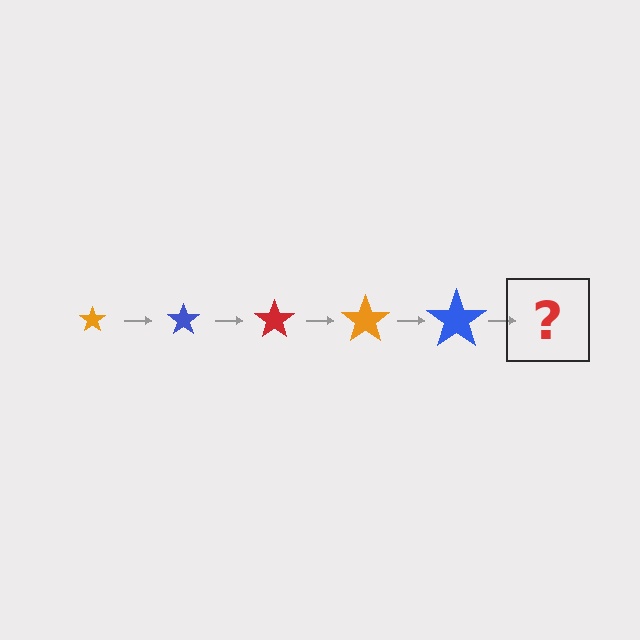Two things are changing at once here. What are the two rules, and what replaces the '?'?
The two rules are that the star grows larger each step and the color cycles through orange, blue, and red. The '?' should be a red star, larger than the previous one.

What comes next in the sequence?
The next element should be a red star, larger than the previous one.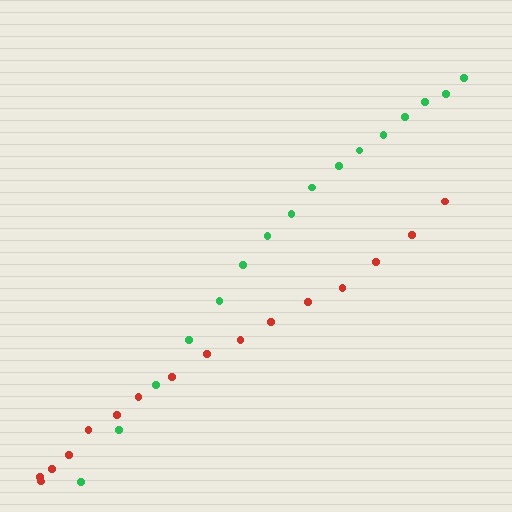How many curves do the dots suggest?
There are 2 distinct paths.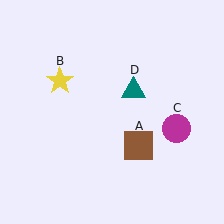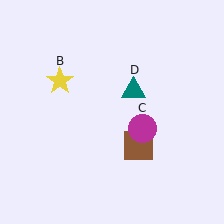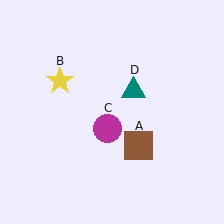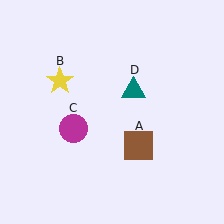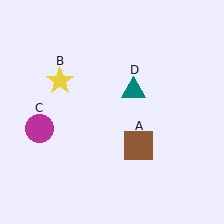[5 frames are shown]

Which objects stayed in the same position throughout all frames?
Brown square (object A) and yellow star (object B) and teal triangle (object D) remained stationary.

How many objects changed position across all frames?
1 object changed position: magenta circle (object C).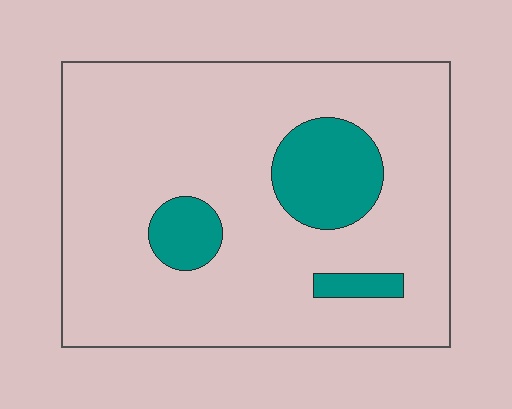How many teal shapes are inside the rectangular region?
3.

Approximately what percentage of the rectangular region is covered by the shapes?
Approximately 15%.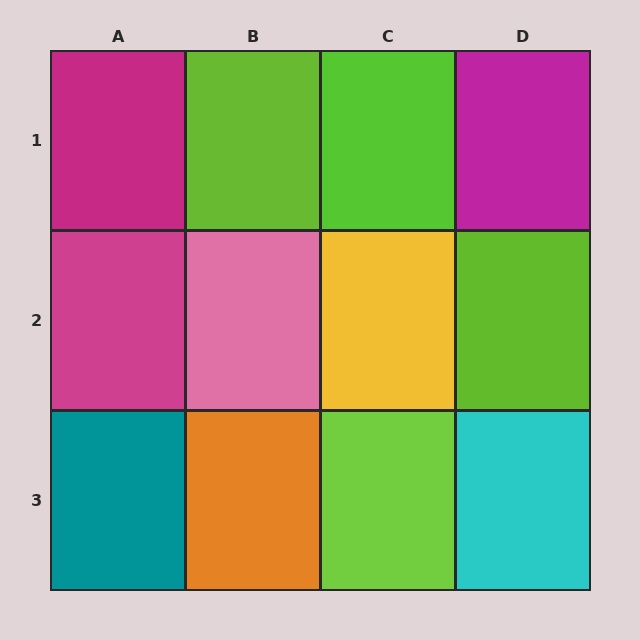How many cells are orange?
1 cell is orange.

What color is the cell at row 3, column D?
Cyan.